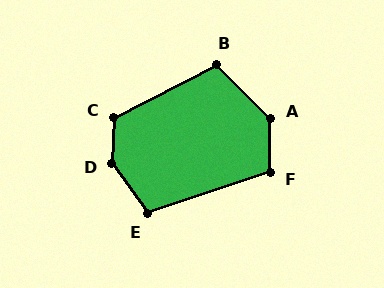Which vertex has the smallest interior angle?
E, at approximately 107 degrees.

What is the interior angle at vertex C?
Approximately 120 degrees (obtuse).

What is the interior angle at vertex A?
Approximately 134 degrees (obtuse).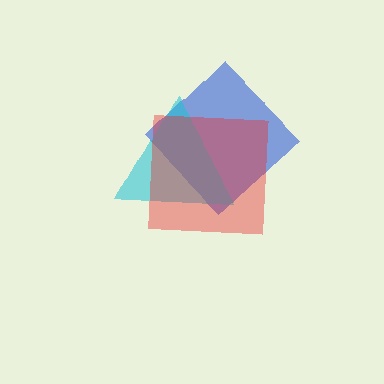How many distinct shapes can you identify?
There are 3 distinct shapes: a blue diamond, a cyan triangle, a red square.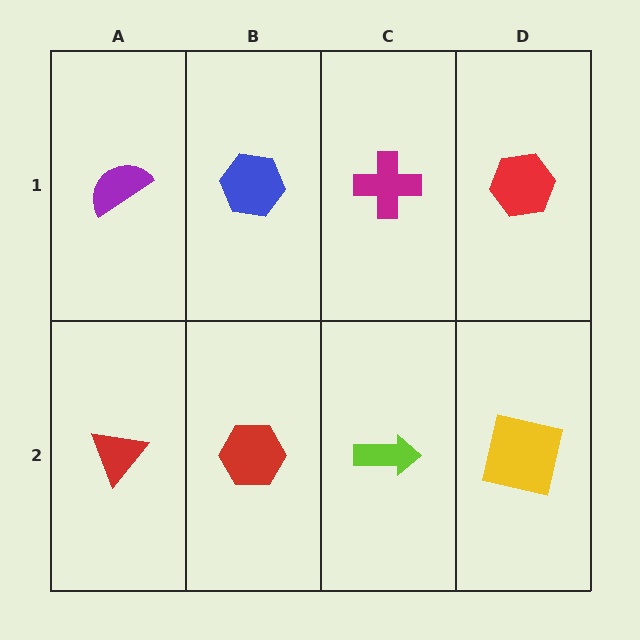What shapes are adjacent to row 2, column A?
A purple semicircle (row 1, column A), a red hexagon (row 2, column B).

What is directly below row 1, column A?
A red triangle.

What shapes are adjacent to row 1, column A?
A red triangle (row 2, column A), a blue hexagon (row 1, column B).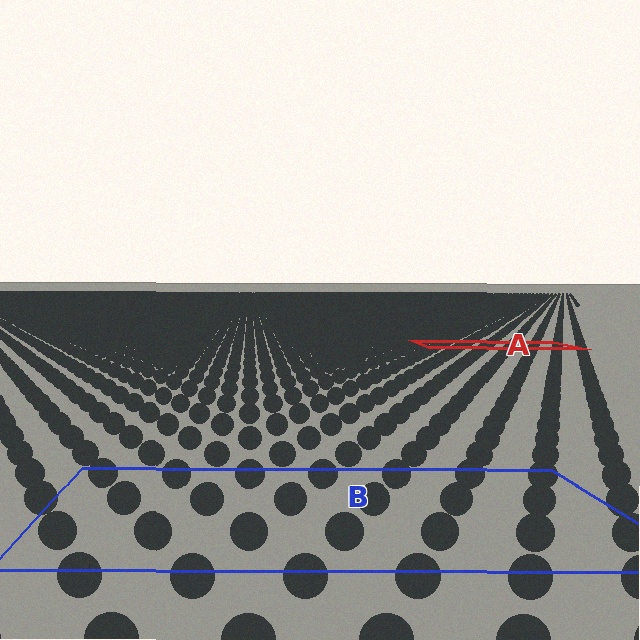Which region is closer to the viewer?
Region B is closer. The texture elements there are larger and more spread out.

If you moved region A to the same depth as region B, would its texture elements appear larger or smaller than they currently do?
They would appear larger. At a closer depth, the same texture elements are projected at a bigger on-screen size.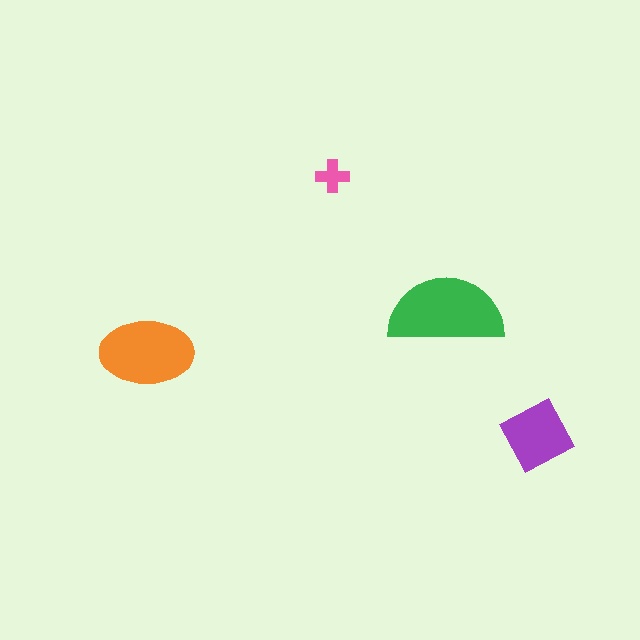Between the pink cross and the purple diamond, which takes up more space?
The purple diamond.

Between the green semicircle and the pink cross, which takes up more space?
The green semicircle.